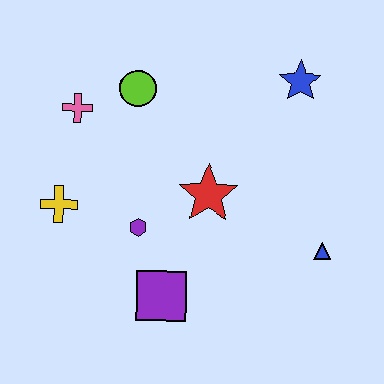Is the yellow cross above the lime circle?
No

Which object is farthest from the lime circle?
The blue triangle is farthest from the lime circle.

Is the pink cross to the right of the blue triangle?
No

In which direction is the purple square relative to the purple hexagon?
The purple square is below the purple hexagon.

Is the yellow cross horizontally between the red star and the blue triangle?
No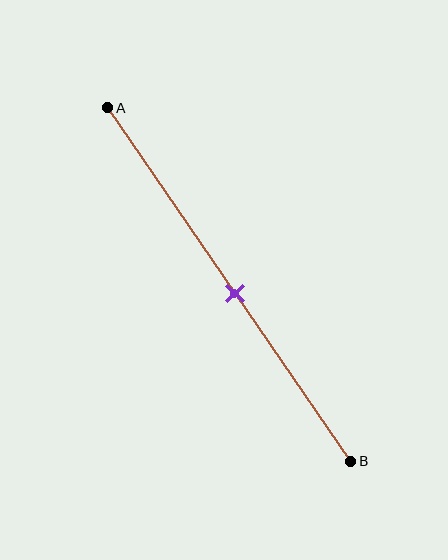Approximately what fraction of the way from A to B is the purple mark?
The purple mark is approximately 55% of the way from A to B.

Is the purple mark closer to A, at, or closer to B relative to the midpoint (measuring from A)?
The purple mark is approximately at the midpoint of segment AB.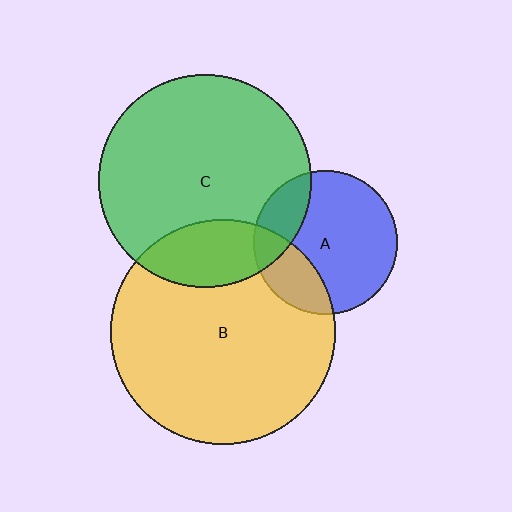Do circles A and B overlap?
Yes.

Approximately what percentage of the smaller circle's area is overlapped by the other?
Approximately 25%.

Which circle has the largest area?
Circle B (yellow).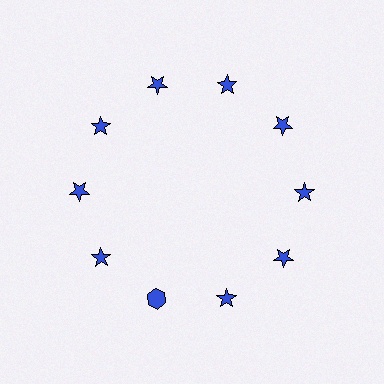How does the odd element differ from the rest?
It has a different shape: hexagon instead of star.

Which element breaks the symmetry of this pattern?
The blue hexagon at roughly the 7 o'clock position breaks the symmetry. All other shapes are blue stars.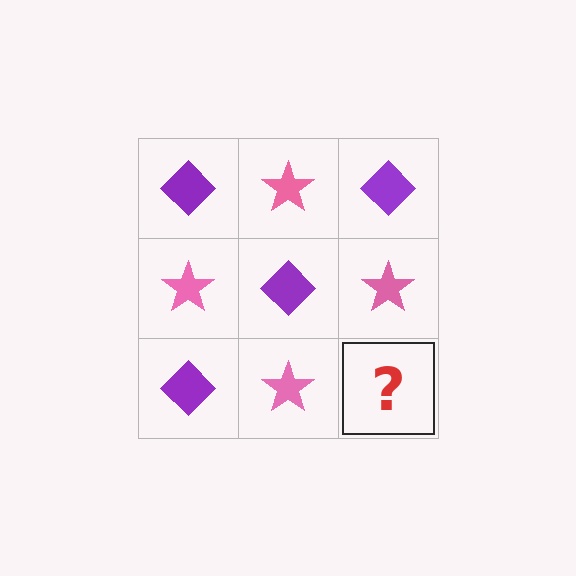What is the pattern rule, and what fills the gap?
The rule is that it alternates purple diamond and pink star in a checkerboard pattern. The gap should be filled with a purple diamond.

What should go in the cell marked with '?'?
The missing cell should contain a purple diamond.